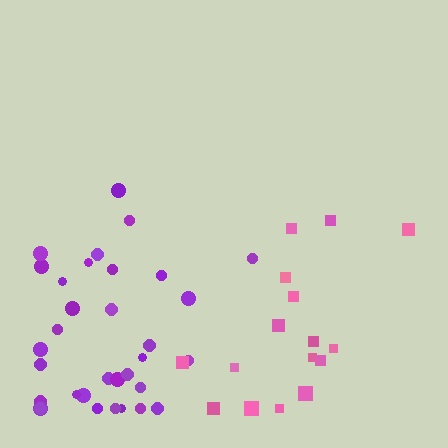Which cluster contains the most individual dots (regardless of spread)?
Purple (35).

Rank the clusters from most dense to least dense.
purple, pink.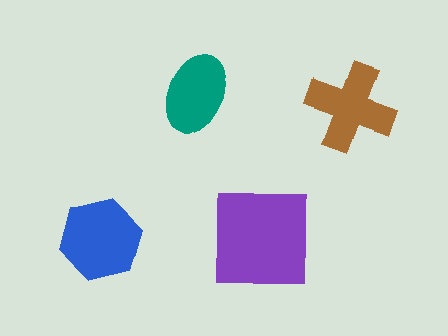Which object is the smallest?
The teal ellipse.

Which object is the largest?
The purple square.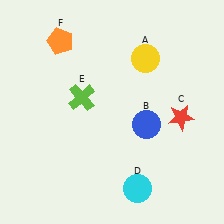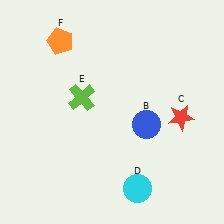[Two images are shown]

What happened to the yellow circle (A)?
The yellow circle (A) was removed in Image 2. It was in the top-right area of Image 1.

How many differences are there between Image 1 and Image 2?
There is 1 difference between the two images.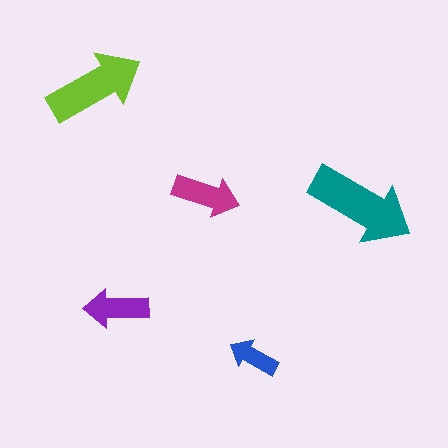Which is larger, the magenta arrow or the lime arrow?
The lime one.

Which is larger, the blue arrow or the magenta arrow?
The magenta one.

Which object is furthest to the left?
The lime arrow is leftmost.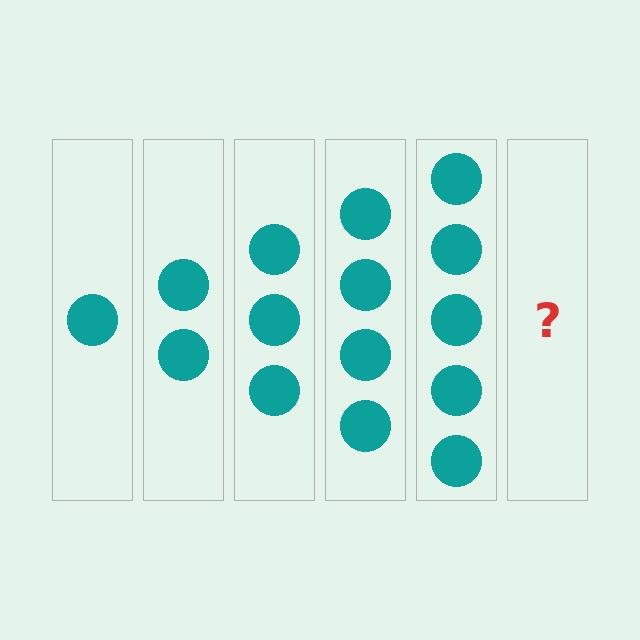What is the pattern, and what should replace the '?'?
The pattern is that each step adds one more circle. The '?' should be 6 circles.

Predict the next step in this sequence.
The next step is 6 circles.